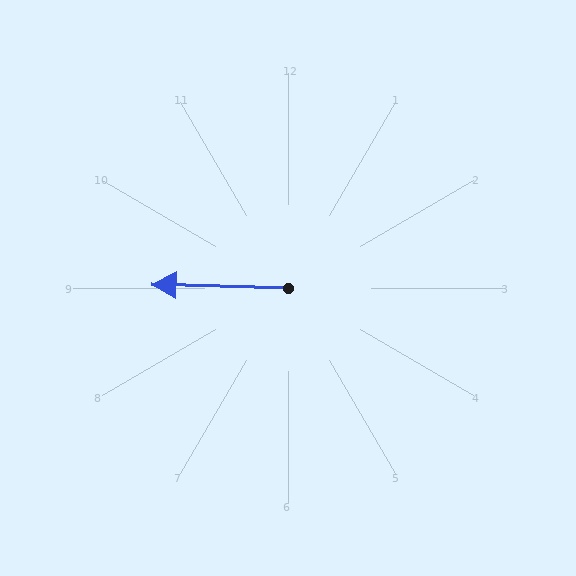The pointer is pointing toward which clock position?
Roughly 9 o'clock.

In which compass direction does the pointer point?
West.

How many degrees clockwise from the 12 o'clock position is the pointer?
Approximately 271 degrees.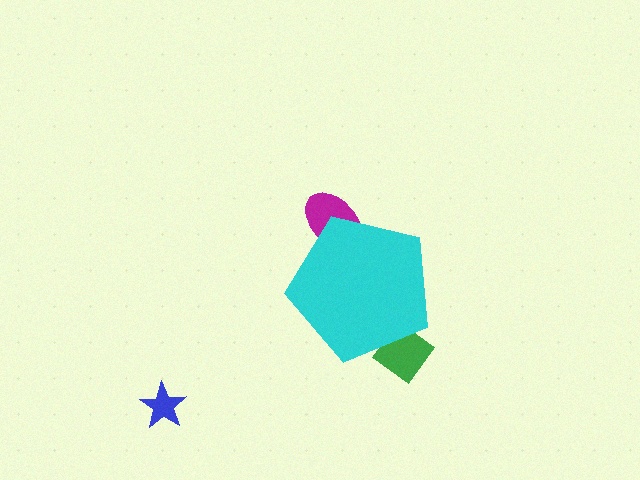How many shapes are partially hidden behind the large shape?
2 shapes are partially hidden.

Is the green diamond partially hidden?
Yes, the green diamond is partially hidden behind the cyan pentagon.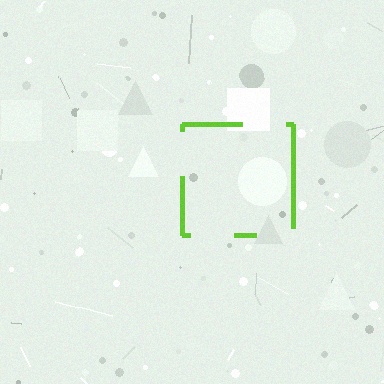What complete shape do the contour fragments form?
The contour fragments form a square.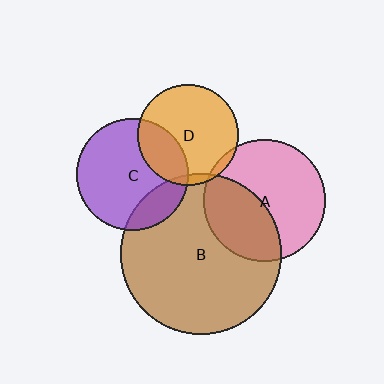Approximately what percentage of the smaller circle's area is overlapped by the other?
Approximately 5%.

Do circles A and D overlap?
Yes.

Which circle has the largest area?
Circle B (brown).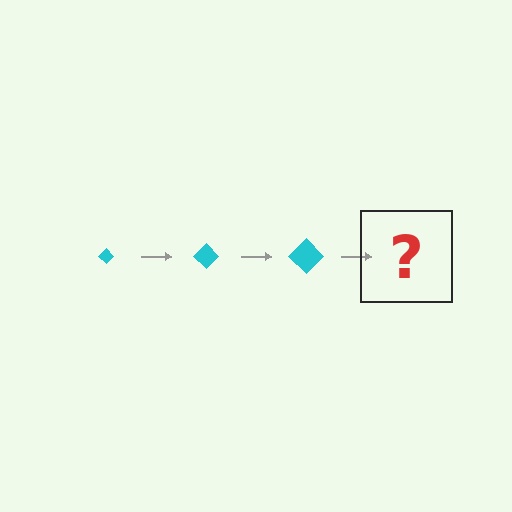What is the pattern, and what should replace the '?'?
The pattern is that the diamond gets progressively larger each step. The '?' should be a cyan diamond, larger than the previous one.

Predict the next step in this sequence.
The next step is a cyan diamond, larger than the previous one.